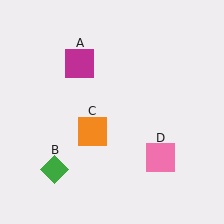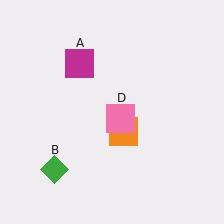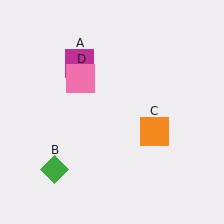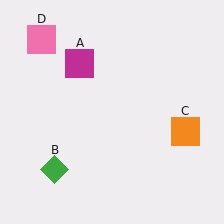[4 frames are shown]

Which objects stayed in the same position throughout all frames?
Magenta square (object A) and green diamond (object B) remained stationary.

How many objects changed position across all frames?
2 objects changed position: orange square (object C), pink square (object D).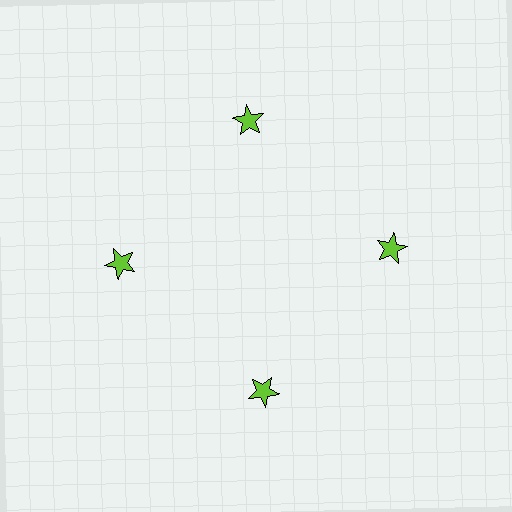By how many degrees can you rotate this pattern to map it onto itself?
The pattern maps onto itself every 90 degrees of rotation.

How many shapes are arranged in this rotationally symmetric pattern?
There are 4 shapes, arranged in 4 groups of 1.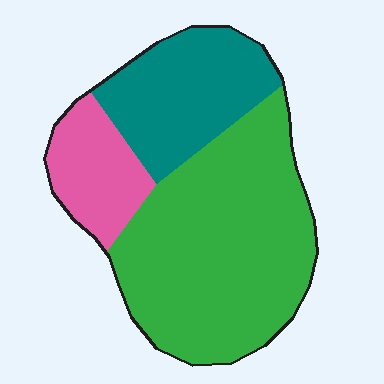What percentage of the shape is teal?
Teal takes up between a quarter and a half of the shape.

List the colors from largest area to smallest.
From largest to smallest: green, teal, pink.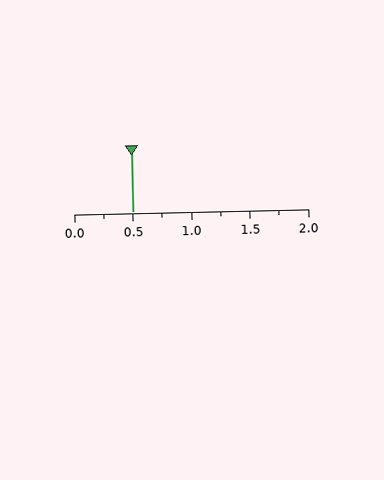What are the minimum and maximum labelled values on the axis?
The axis runs from 0.0 to 2.0.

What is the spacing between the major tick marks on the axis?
The major ticks are spaced 0.5 apart.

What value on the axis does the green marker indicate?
The marker indicates approximately 0.5.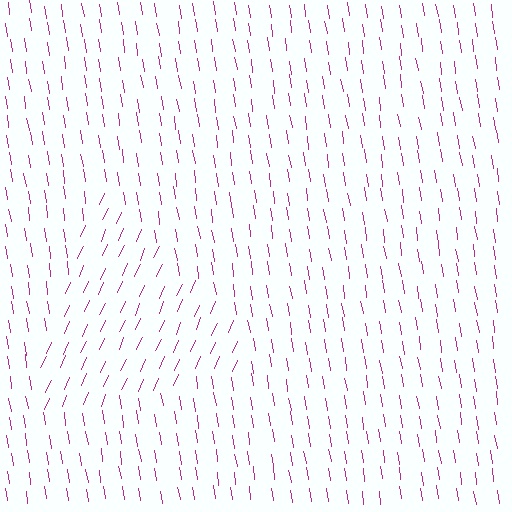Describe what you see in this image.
The image is filled with small magenta line segments. A triangle region in the image has lines oriented differently from the surrounding lines, creating a visible texture boundary.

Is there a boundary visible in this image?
Yes, there is a texture boundary formed by a change in line orientation.